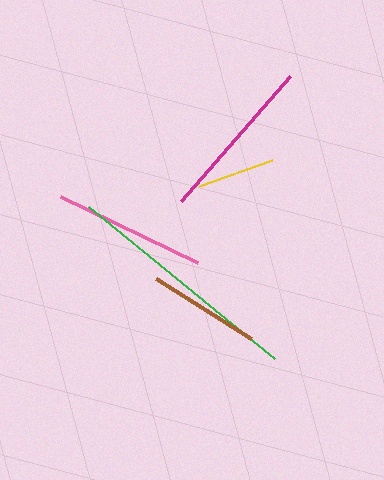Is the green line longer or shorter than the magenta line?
The green line is longer than the magenta line.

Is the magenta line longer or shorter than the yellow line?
The magenta line is longer than the yellow line.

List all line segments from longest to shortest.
From longest to shortest: green, magenta, pink, brown, yellow.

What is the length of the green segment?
The green segment is approximately 240 pixels long.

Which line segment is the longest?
The green line is the longest at approximately 240 pixels.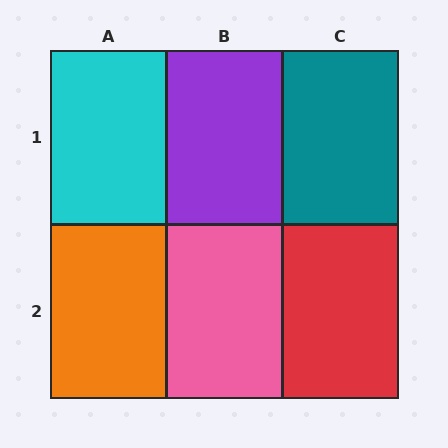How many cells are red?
1 cell is red.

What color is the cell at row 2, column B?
Pink.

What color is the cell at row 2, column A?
Orange.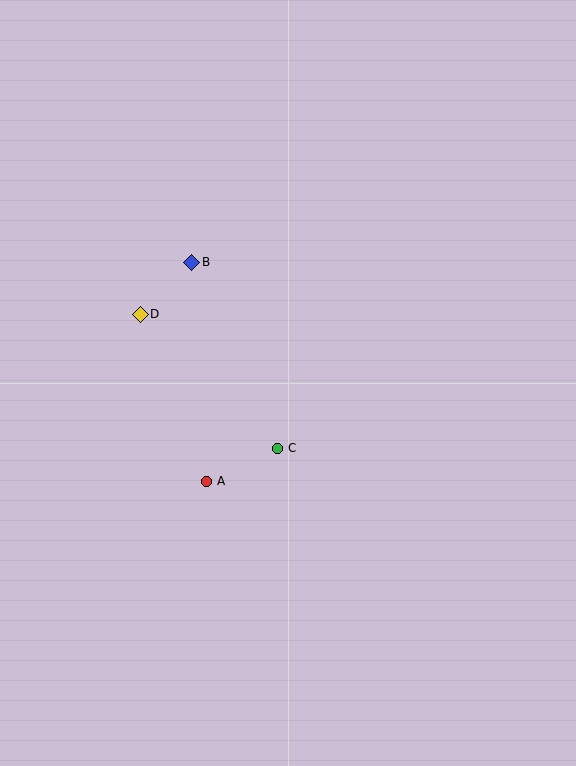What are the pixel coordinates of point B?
Point B is at (192, 262).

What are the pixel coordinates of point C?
Point C is at (278, 448).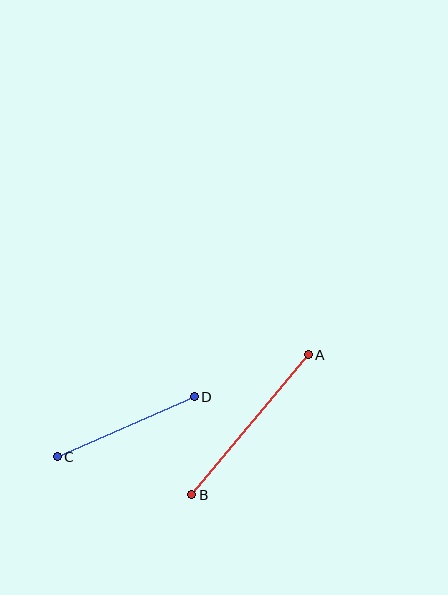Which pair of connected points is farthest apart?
Points A and B are farthest apart.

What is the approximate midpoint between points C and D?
The midpoint is at approximately (126, 427) pixels.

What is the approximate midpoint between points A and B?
The midpoint is at approximately (250, 425) pixels.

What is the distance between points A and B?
The distance is approximately 182 pixels.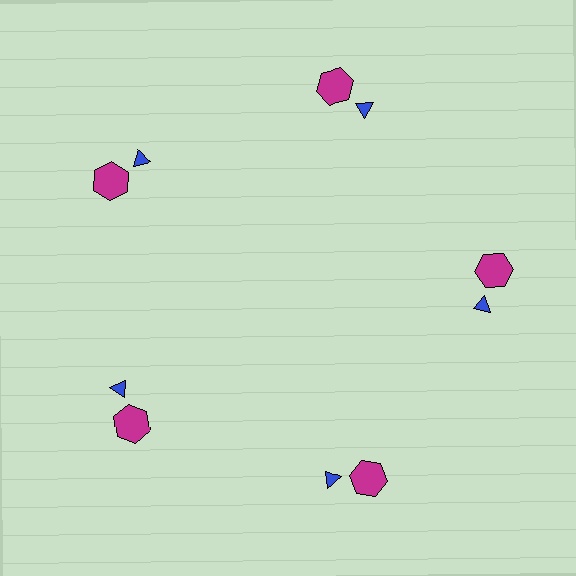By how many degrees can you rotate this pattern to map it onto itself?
The pattern maps onto itself every 72 degrees of rotation.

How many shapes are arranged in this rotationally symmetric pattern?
There are 10 shapes, arranged in 5 groups of 2.